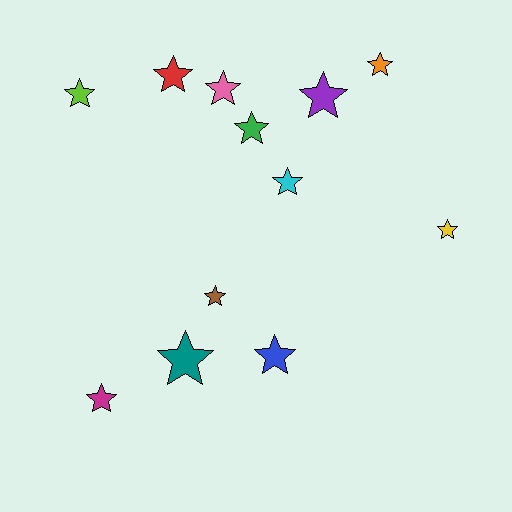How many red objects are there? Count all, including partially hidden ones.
There is 1 red object.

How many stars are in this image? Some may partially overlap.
There are 12 stars.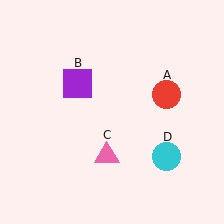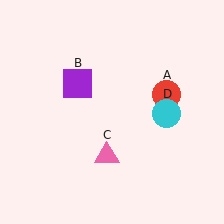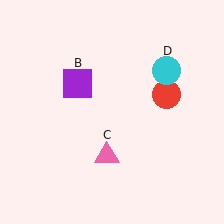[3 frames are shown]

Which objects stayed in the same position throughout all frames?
Red circle (object A) and purple square (object B) and pink triangle (object C) remained stationary.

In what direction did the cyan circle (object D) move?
The cyan circle (object D) moved up.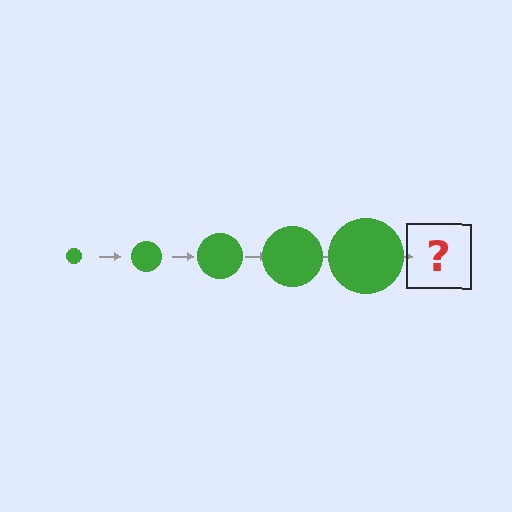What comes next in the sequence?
The next element should be a green circle, larger than the previous one.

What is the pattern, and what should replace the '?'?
The pattern is that the circle gets progressively larger each step. The '?' should be a green circle, larger than the previous one.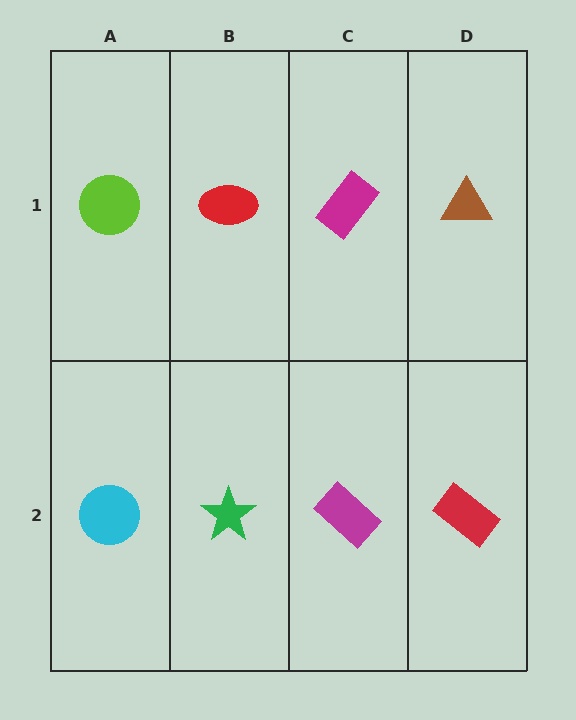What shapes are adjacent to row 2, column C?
A magenta rectangle (row 1, column C), a green star (row 2, column B), a red rectangle (row 2, column D).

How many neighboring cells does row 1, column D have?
2.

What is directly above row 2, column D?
A brown triangle.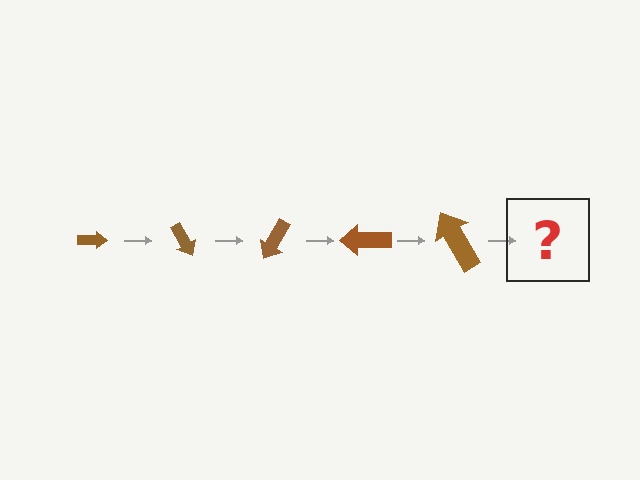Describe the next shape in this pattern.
It should be an arrow, larger than the previous one and rotated 300 degrees from the start.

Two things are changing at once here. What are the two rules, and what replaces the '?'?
The two rules are that the arrow grows larger each step and it rotates 60 degrees each step. The '?' should be an arrow, larger than the previous one and rotated 300 degrees from the start.